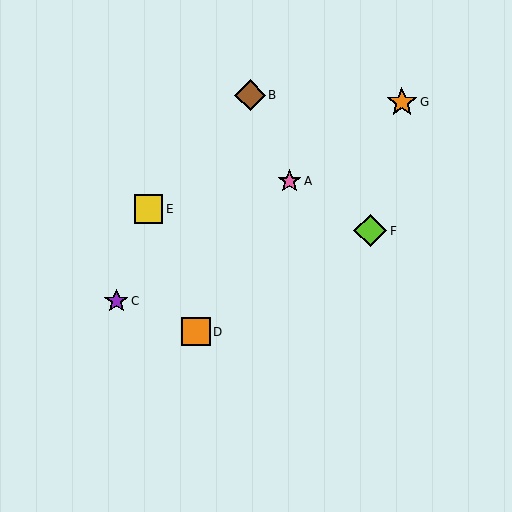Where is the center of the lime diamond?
The center of the lime diamond is at (370, 231).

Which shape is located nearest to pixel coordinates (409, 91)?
The orange star (labeled G) at (402, 102) is nearest to that location.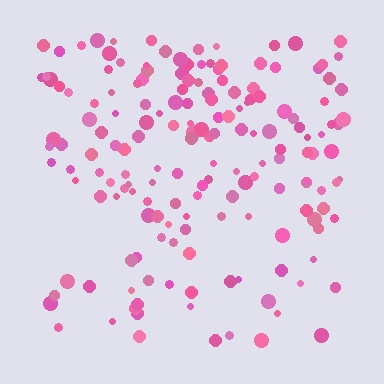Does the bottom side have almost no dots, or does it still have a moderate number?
Still a moderate number, just noticeably fewer than the top.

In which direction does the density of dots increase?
From bottom to top, with the top side densest.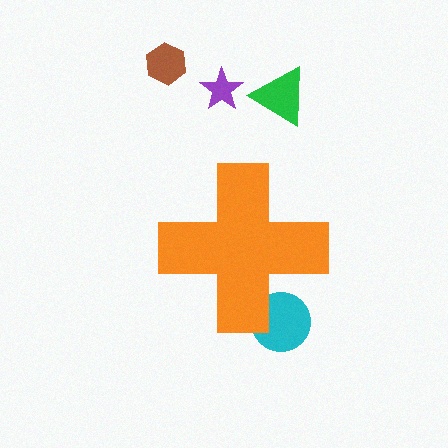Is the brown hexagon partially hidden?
No, the brown hexagon is fully visible.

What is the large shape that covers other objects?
An orange cross.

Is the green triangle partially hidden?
No, the green triangle is fully visible.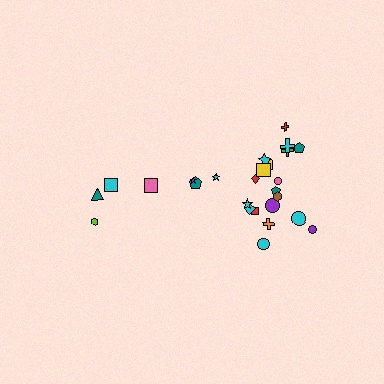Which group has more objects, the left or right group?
The right group.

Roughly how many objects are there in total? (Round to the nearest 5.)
Roughly 25 objects in total.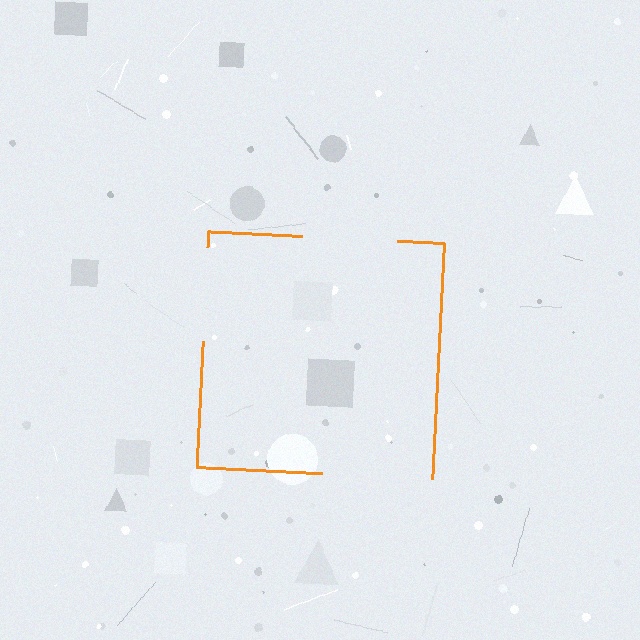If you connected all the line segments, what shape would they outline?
They would outline a square.